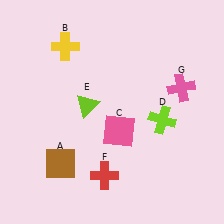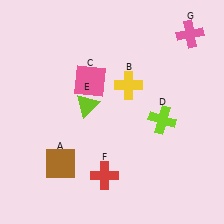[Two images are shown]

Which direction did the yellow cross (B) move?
The yellow cross (B) moved right.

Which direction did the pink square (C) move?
The pink square (C) moved up.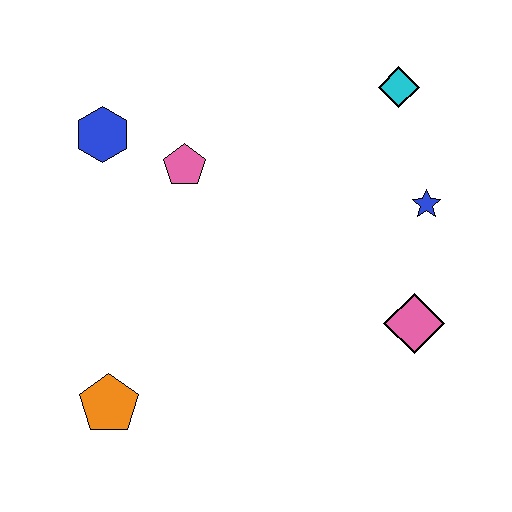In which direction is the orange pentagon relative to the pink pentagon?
The orange pentagon is below the pink pentagon.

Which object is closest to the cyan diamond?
The blue star is closest to the cyan diamond.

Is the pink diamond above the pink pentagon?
No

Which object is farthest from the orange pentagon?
The cyan diamond is farthest from the orange pentagon.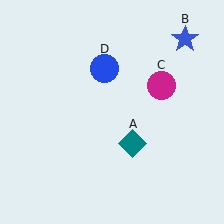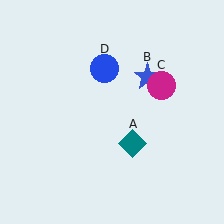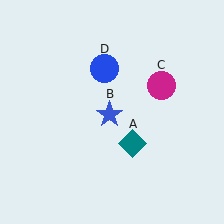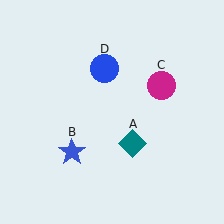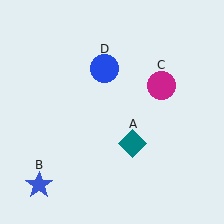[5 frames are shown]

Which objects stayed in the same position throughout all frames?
Teal diamond (object A) and magenta circle (object C) and blue circle (object D) remained stationary.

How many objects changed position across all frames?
1 object changed position: blue star (object B).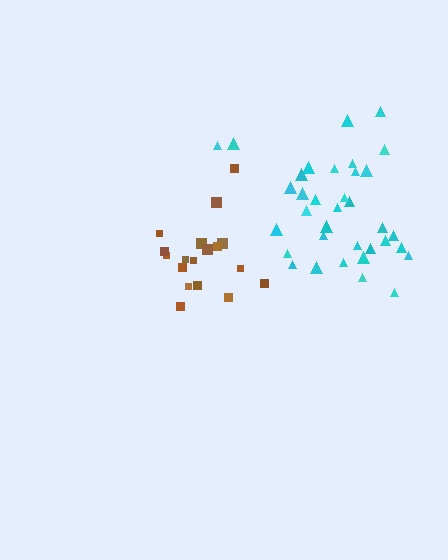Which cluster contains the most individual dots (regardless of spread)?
Cyan (35).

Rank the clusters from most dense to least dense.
cyan, brown.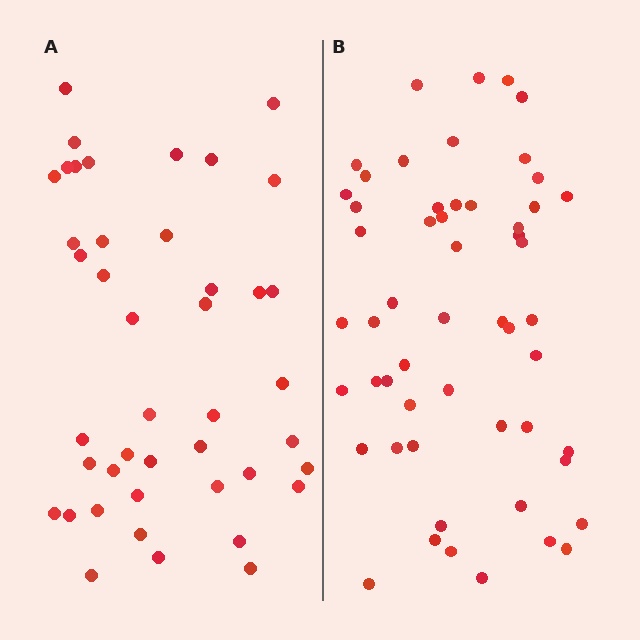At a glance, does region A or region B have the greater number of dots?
Region B (the right region) has more dots.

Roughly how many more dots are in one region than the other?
Region B has roughly 12 or so more dots than region A.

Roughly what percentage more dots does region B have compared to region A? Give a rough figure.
About 25% more.